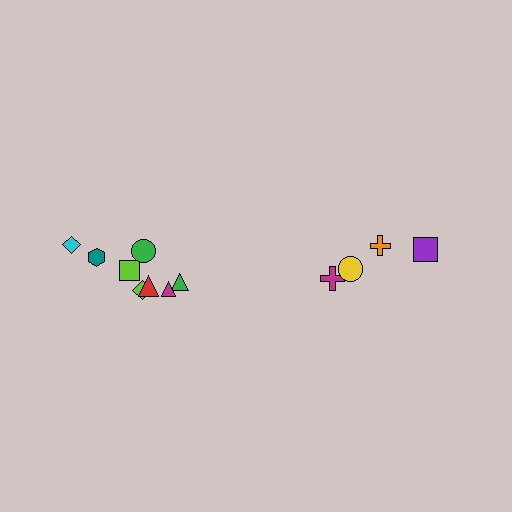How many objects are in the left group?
There are 8 objects.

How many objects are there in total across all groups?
There are 12 objects.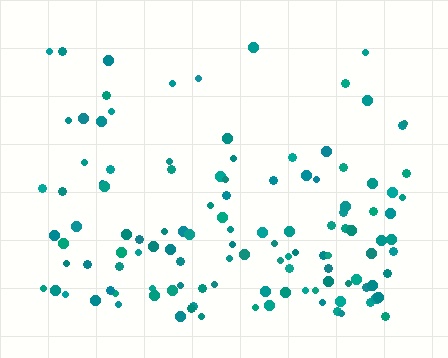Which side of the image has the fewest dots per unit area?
The top.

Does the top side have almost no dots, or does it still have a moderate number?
Still a moderate number, just noticeably fewer than the bottom.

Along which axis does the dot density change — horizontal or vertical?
Vertical.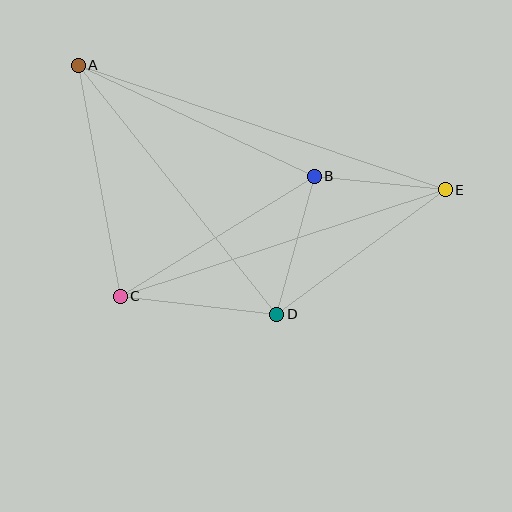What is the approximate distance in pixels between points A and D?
The distance between A and D is approximately 318 pixels.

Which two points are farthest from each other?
Points A and E are farthest from each other.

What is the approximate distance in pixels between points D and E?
The distance between D and E is approximately 210 pixels.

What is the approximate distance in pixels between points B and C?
The distance between B and C is approximately 228 pixels.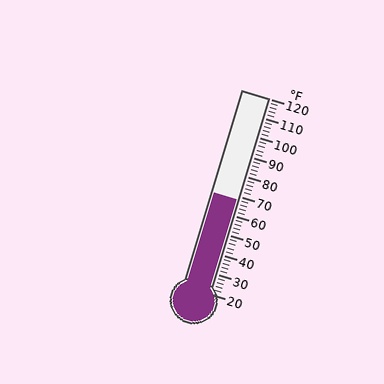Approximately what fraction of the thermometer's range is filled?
The thermometer is filled to approximately 50% of its range.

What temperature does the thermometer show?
The thermometer shows approximately 68°F.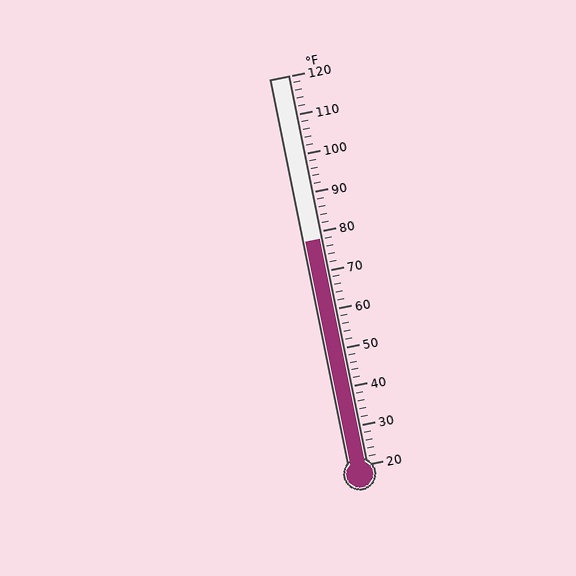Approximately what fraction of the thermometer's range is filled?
The thermometer is filled to approximately 60% of its range.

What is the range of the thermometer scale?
The thermometer scale ranges from 20°F to 120°F.